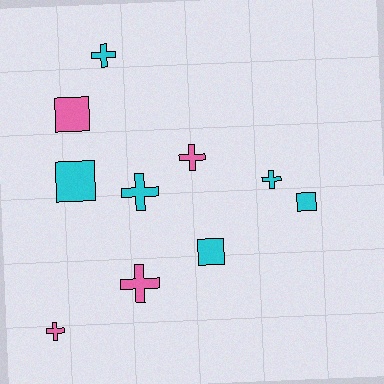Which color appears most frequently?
Cyan, with 6 objects.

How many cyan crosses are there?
There are 3 cyan crosses.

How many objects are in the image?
There are 10 objects.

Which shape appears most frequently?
Cross, with 6 objects.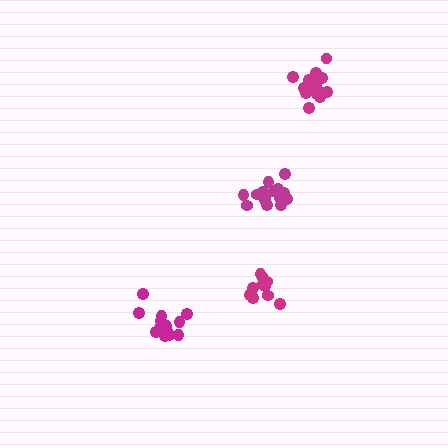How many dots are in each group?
Group 1: 12 dots, Group 2: 14 dots, Group 3: 15 dots, Group 4: 18 dots (59 total).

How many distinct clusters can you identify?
There are 4 distinct clusters.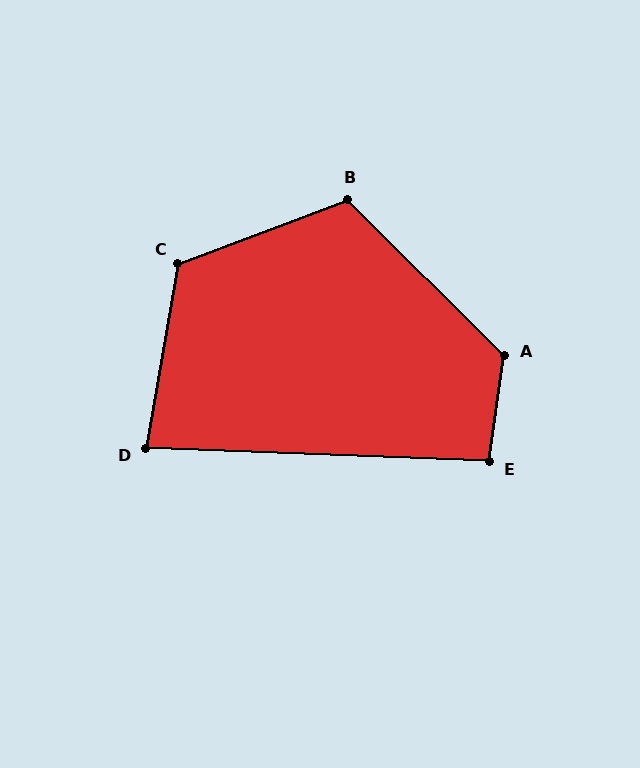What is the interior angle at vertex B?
Approximately 115 degrees (obtuse).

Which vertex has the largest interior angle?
A, at approximately 127 degrees.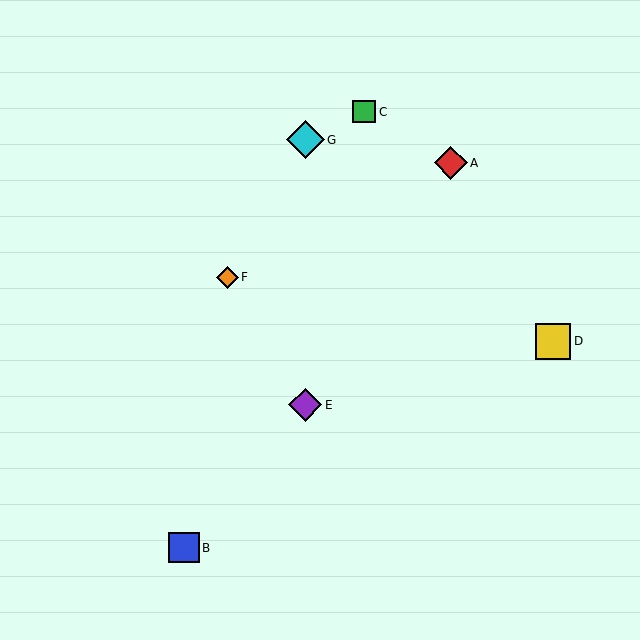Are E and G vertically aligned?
Yes, both are at x≈305.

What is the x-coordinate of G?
Object G is at x≈305.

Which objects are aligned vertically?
Objects E, G are aligned vertically.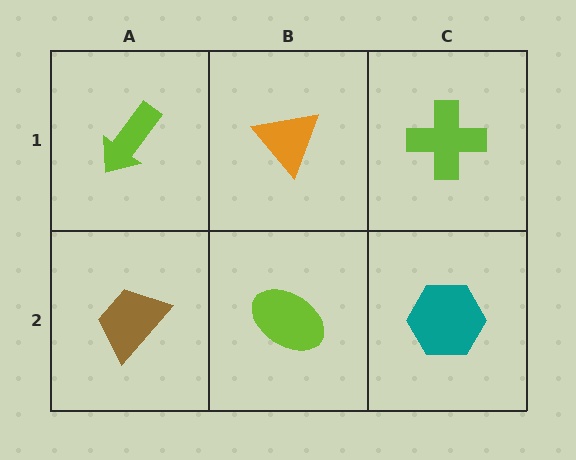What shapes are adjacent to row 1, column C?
A teal hexagon (row 2, column C), an orange triangle (row 1, column B).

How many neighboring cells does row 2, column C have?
2.